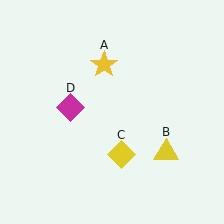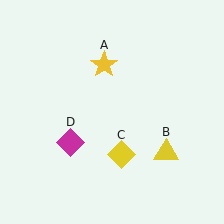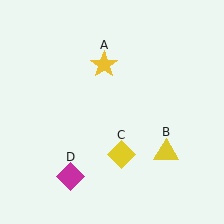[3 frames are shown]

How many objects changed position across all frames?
1 object changed position: magenta diamond (object D).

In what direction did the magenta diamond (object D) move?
The magenta diamond (object D) moved down.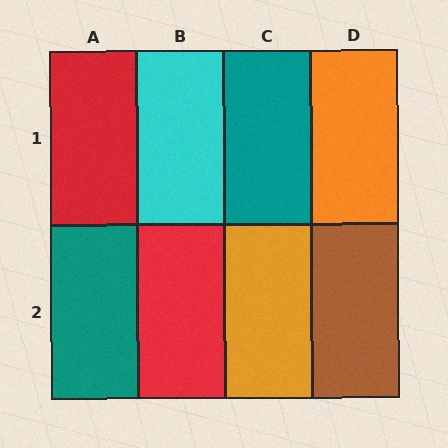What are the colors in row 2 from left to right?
Teal, red, orange, brown.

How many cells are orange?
2 cells are orange.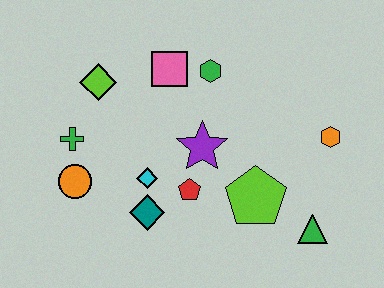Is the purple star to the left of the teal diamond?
No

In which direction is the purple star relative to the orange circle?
The purple star is to the right of the orange circle.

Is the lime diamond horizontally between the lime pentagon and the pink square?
No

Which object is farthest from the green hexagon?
The green triangle is farthest from the green hexagon.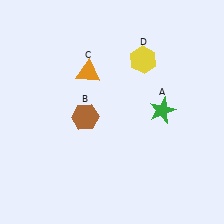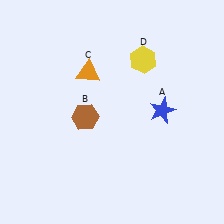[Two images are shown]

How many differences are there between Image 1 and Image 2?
There is 1 difference between the two images.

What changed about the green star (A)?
In Image 1, A is green. In Image 2, it changed to blue.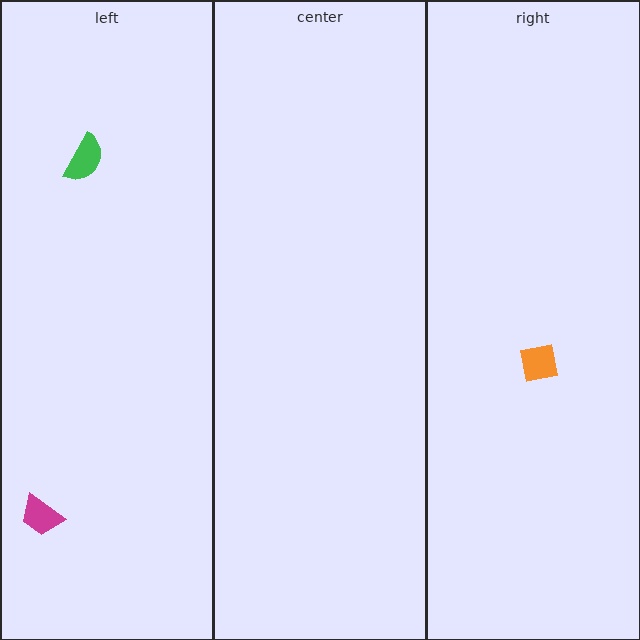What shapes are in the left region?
The green semicircle, the magenta trapezoid.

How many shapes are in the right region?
1.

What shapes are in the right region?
The orange square.